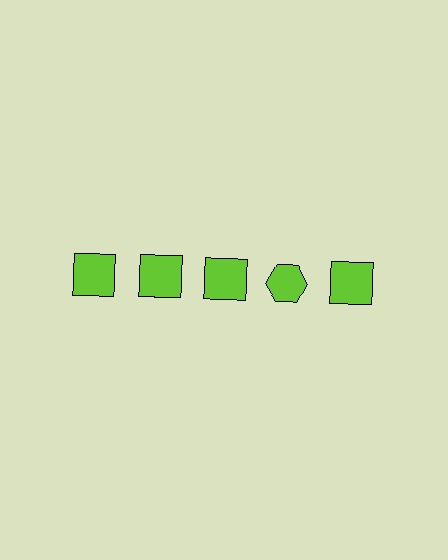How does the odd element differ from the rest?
It has a different shape: hexagon instead of square.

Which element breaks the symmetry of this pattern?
The lime hexagon in the top row, second from right column breaks the symmetry. All other shapes are lime squares.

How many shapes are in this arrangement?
There are 5 shapes arranged in a grid pattern.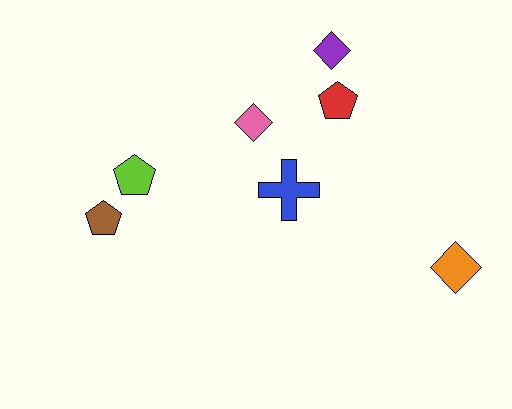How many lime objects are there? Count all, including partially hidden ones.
There is 1 lime object.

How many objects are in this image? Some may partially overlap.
There are 7 objects.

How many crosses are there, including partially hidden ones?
There is 1 cross.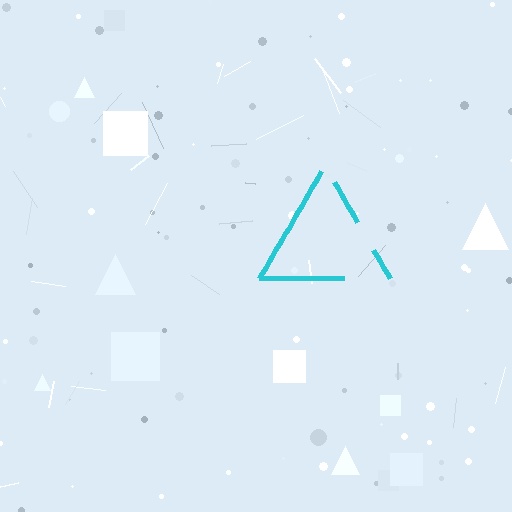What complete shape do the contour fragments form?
The contour fragments form a triangle.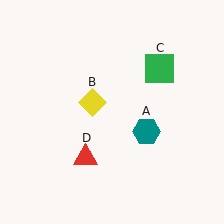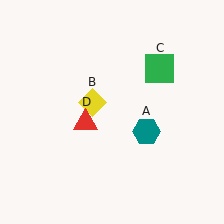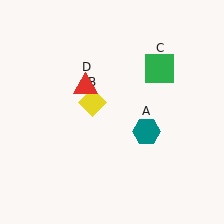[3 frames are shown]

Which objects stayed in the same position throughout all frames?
Teal hexagon (object A) and yellow diamond (object B) and green square (object C) remained stationary.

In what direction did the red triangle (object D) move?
The red triangle (object D) moved up.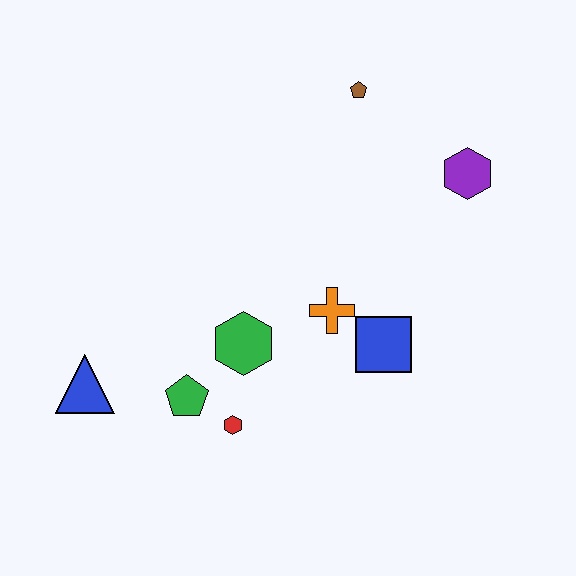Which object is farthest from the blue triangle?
The purple hexagon is farthest from the blue triangle.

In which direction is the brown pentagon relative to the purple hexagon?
The brown pentagon is to the left of the purple hexagon.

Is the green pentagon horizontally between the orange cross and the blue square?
No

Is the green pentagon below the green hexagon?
Yes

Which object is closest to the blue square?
The orange cross is closest to the blue square.